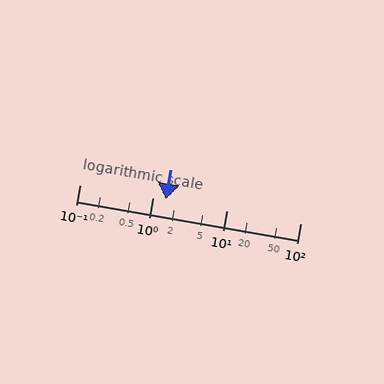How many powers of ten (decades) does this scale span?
The scale spans 3 decades, from 0.1 to 100.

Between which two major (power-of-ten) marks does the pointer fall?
The pointer is between 1 and 10.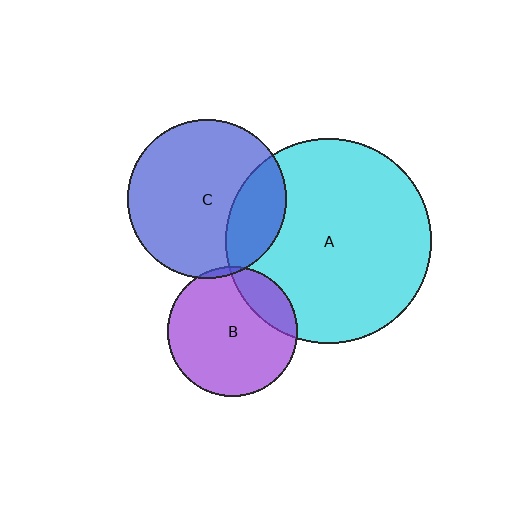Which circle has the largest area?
Circle A (cyan).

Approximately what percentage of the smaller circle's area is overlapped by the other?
Approximately 5%.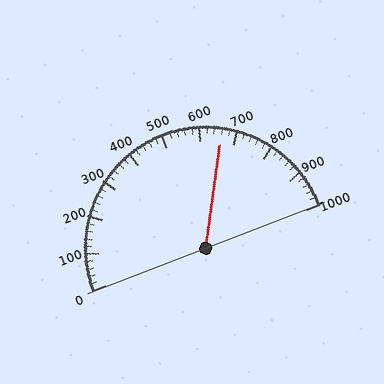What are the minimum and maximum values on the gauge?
The gauge ranges from 0 to 1000.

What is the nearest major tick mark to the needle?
The nearest major tick mark is 700.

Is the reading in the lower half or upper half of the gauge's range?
The reading is in the upper half of the range (0 to 1000).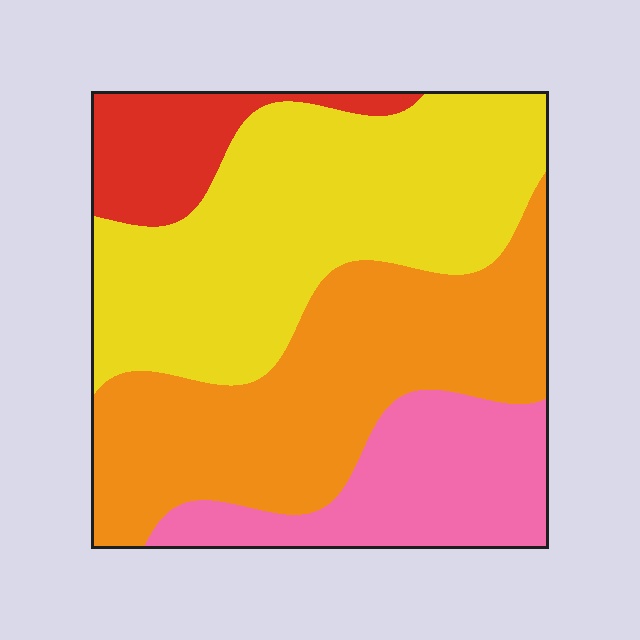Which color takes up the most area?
Yellow, at roughly 40%.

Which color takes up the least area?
Red, at roughly 10%.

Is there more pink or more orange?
Orange.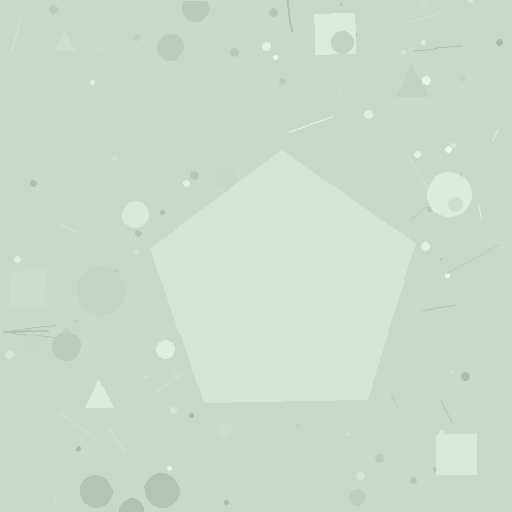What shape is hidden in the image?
A pentagon is hidden in the image.